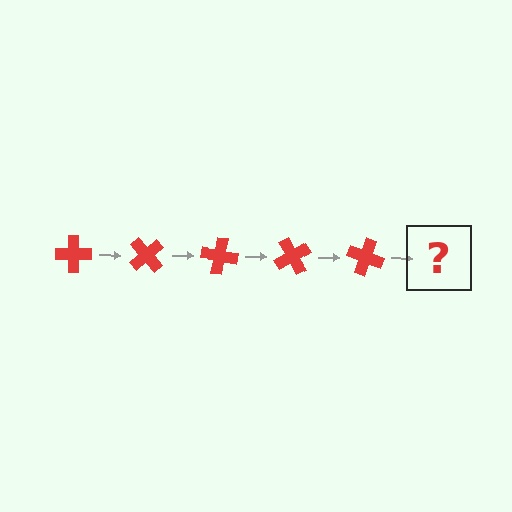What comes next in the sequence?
The next element should be a red cross rotated 250 degrees.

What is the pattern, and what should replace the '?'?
The pattern is that the cross rotates 50 degrees each step. The '?' should be a red cross rotated 250 degrees.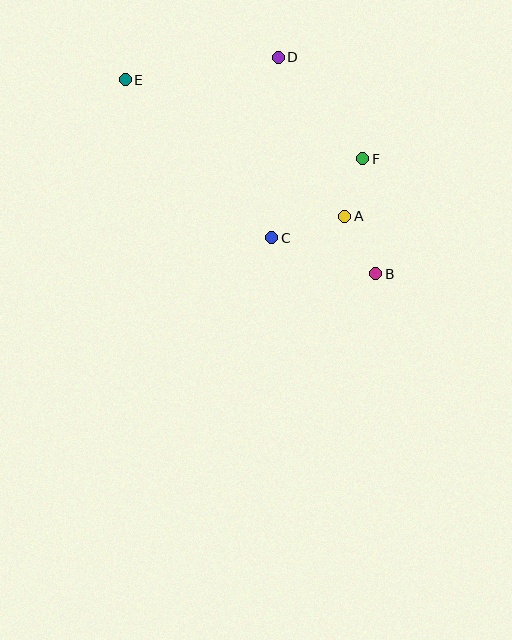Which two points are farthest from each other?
Points B and E are farthest from each other.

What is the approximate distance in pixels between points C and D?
The distance between C and D is approximately 181 pixels.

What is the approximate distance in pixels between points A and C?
The distance between A and C is approximately 76 pixels.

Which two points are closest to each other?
Points A and F are closest to each other.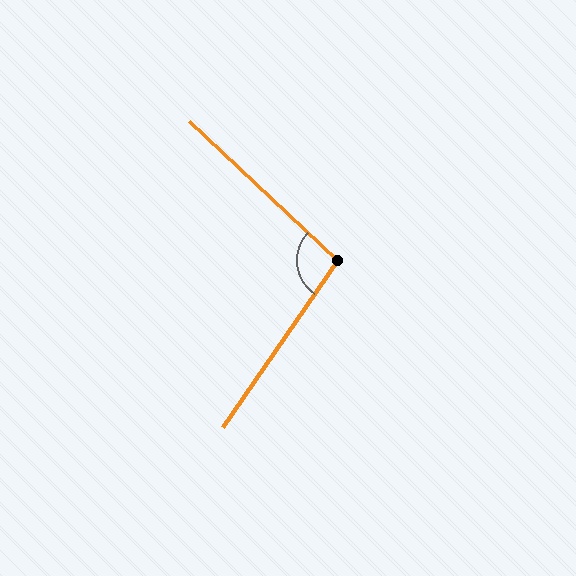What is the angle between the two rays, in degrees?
Approximately 99 degrees.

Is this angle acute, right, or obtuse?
It is obtuse.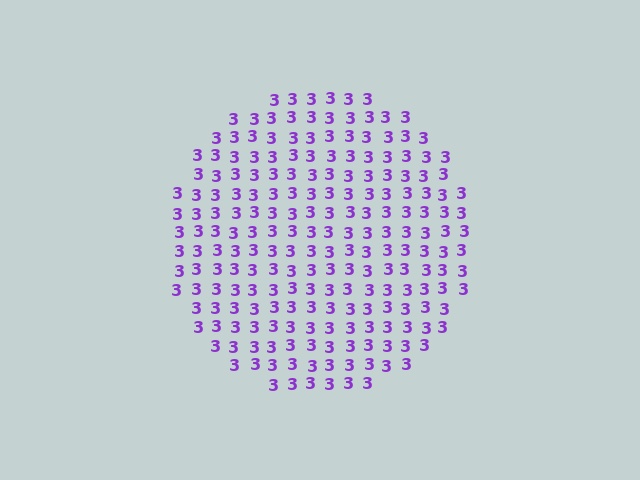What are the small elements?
The small elements are digit 3's.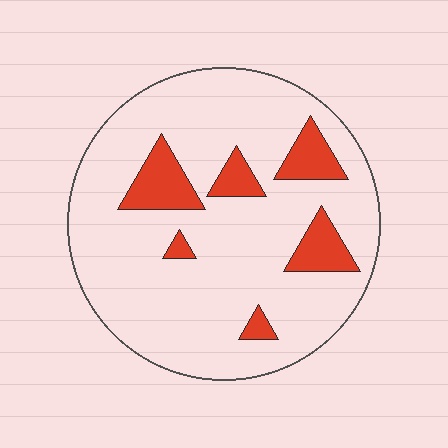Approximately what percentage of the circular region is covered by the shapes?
Approximately 15%.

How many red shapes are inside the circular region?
6.